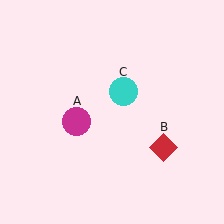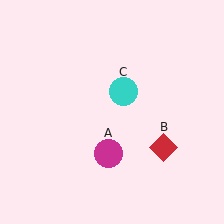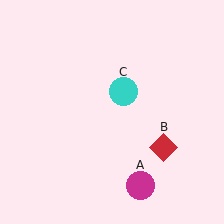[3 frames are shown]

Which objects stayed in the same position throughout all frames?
Red diamond (object B) and cyan circle (object C) remained stationary.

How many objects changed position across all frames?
1 object changed position: magenta circle (object A).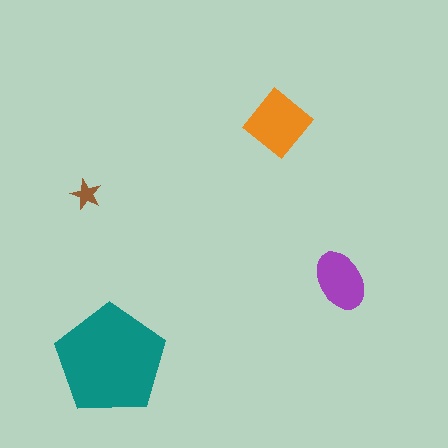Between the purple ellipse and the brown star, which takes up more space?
The purple ellipse.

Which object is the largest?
The teal pentagon.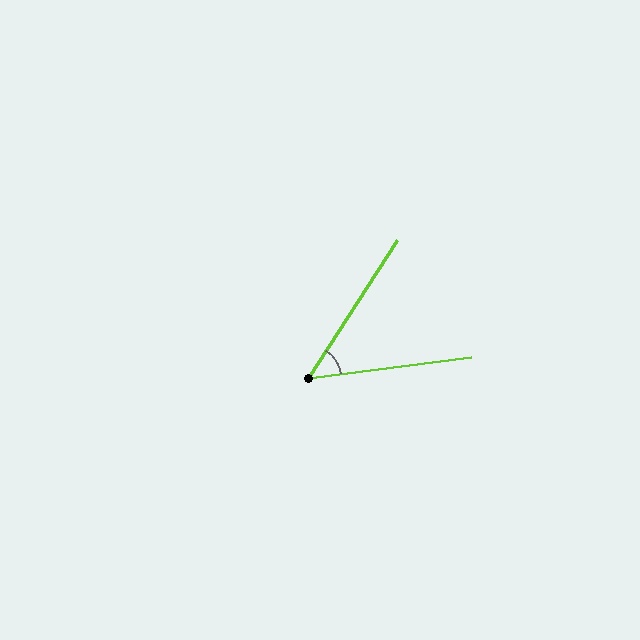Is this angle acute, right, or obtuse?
It is acute.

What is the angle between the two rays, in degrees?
Approximately 50 degrees.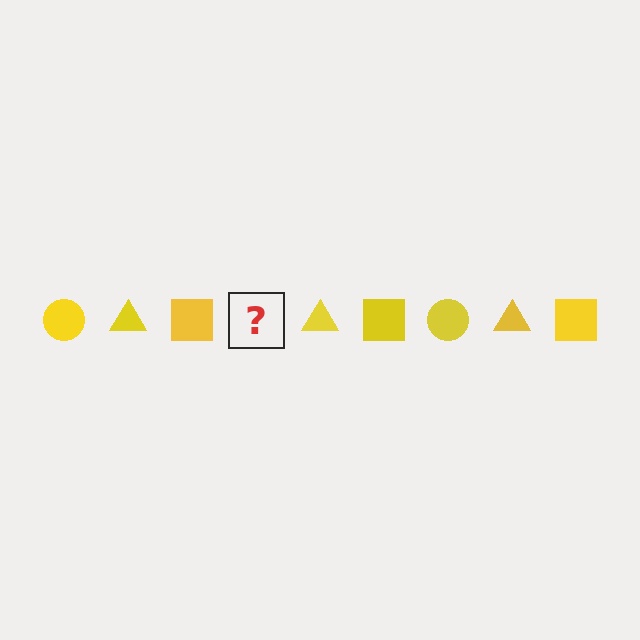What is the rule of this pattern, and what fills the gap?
The rule is that the pattern cycles through circle, triangle, square shapes in yellow. The gap should be filled with a yellow circle.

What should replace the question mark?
The question mark should be replaced with a yellow circle.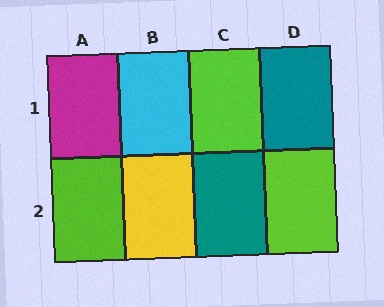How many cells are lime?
3 cells are lime.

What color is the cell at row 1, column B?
Cyan.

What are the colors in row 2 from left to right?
Lime, yellow, teal, lime.